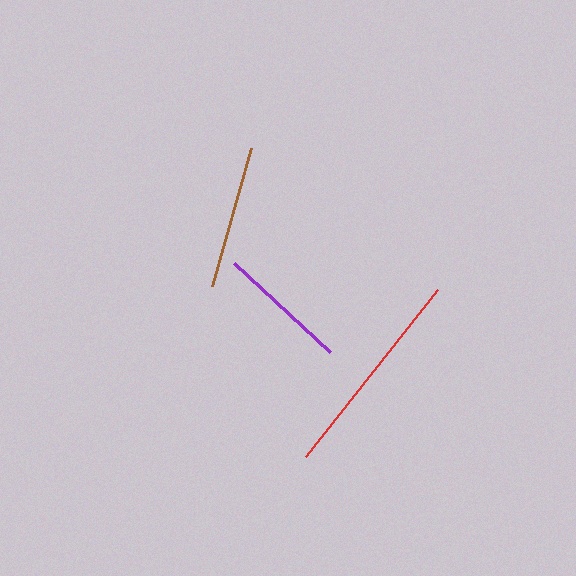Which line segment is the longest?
The red line is the longest at approximately 213 pixels.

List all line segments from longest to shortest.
From longest to shortest: red, brown, purple.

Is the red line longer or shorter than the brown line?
The red line is longer than the brown line.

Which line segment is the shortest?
The purple line is the shortest at approximately 131 pixels.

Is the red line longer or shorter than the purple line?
The red line is longer than the purple line.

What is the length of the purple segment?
The purple segment is approximately 131 pixels long.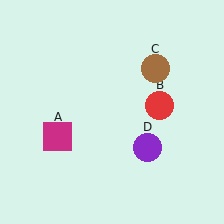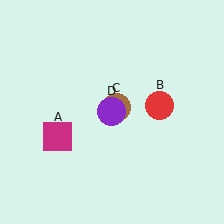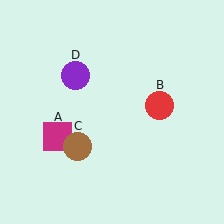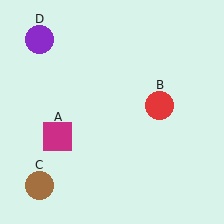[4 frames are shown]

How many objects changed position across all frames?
2 objects changed position: brown circle (object C), purple circle (object D).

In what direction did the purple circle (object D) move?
The purple circle (object D) moved up and to the left.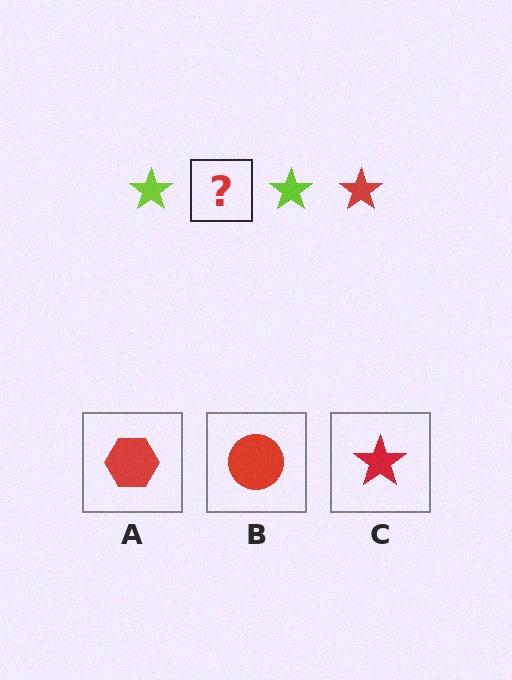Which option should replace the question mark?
Option C.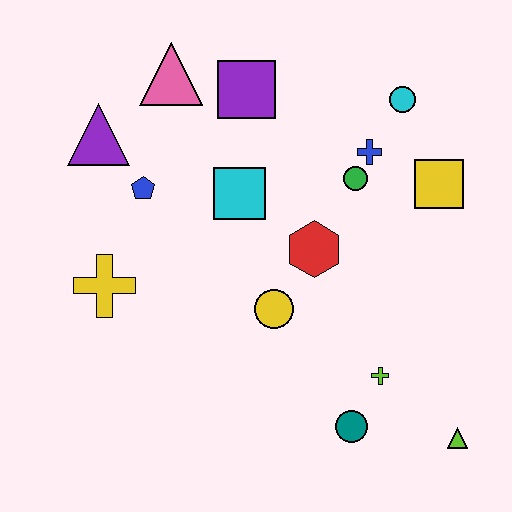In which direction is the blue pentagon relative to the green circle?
The blue pentagon is to the left of the green circle.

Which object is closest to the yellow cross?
The blue pentagon is closest to the yellow cross.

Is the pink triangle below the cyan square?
No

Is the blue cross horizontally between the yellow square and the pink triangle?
Yes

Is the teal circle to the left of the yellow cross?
No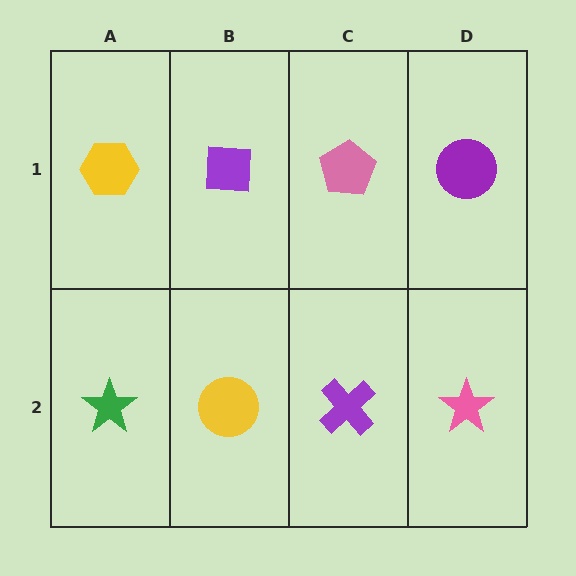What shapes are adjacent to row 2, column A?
A yellow hexagon (row 1, column A), a yellow circle (row 2, column B).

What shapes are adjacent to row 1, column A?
A green star (row 2, column A), a purple square (row 1, column B).